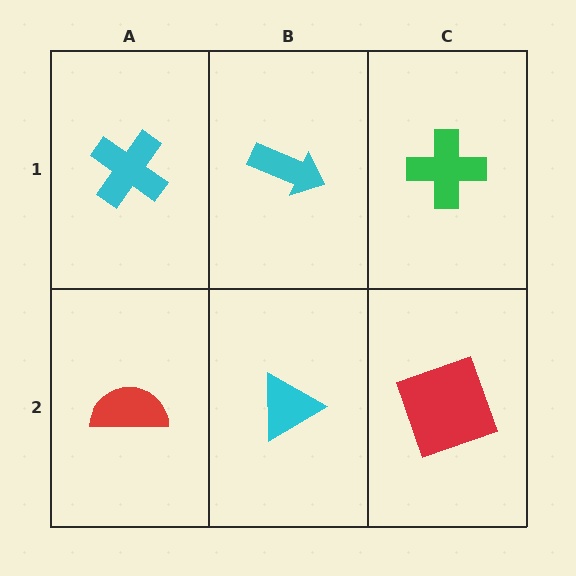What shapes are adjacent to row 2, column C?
A green cross (row 1, column C), a cyan triangle (row 2, column B).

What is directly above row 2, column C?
A green cross.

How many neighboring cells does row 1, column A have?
2.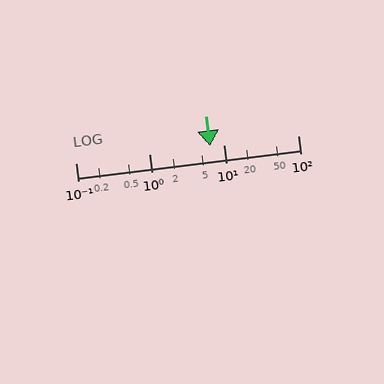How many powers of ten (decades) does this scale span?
The scale spans 3 decades, from 0.1 to 100.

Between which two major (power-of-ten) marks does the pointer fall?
The pointer is between 1 and 10.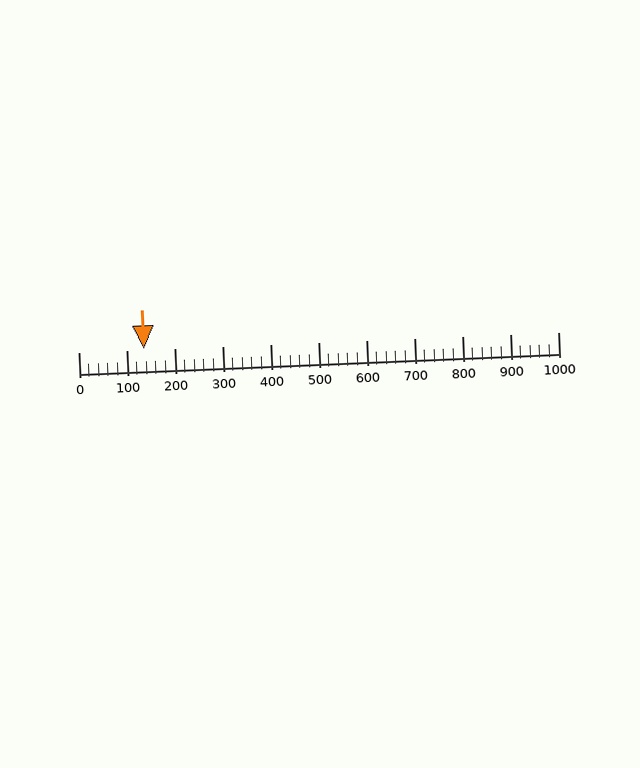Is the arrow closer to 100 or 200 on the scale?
The arrow is closer to 100.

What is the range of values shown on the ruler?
The ruler shows values from 0 to 1000.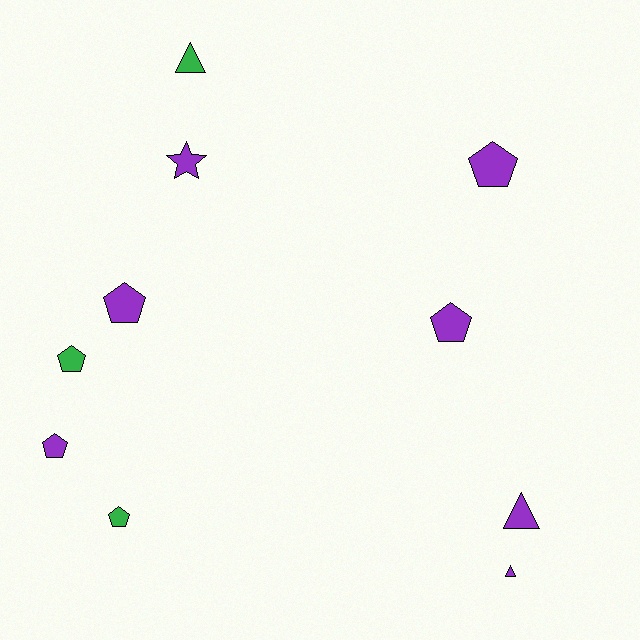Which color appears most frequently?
Purple, with 7 objects.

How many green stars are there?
There are no green stars.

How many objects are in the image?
There are 10 objects.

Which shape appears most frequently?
Pentagon, with 6 objects.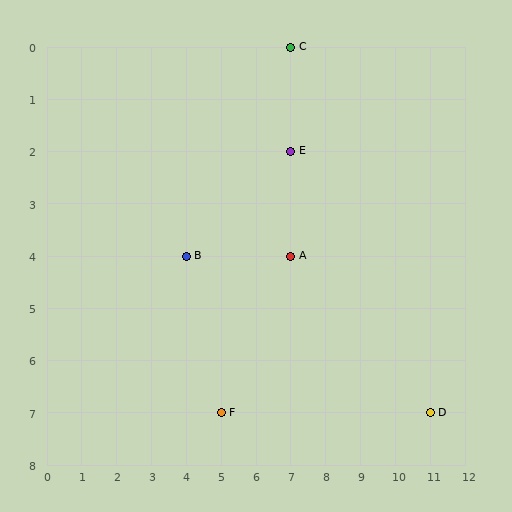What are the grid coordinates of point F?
Point F is at grid coordinates (5, 7).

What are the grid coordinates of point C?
Point C is at grid coordinates (7, 0).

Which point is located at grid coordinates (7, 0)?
Point C is at (7, 0).